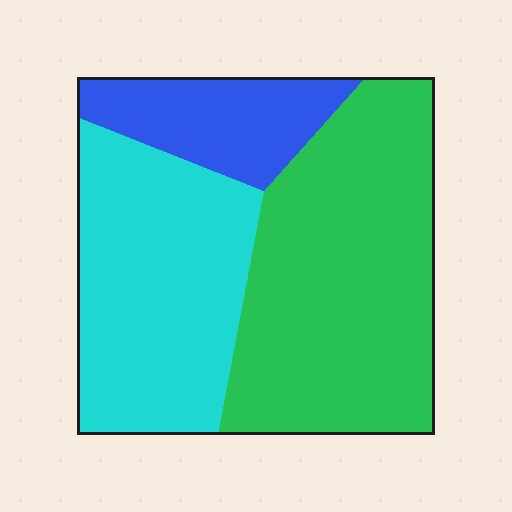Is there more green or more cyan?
Green.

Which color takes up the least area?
Blue, at roughly 15%.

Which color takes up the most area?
Green, at roughly 50%.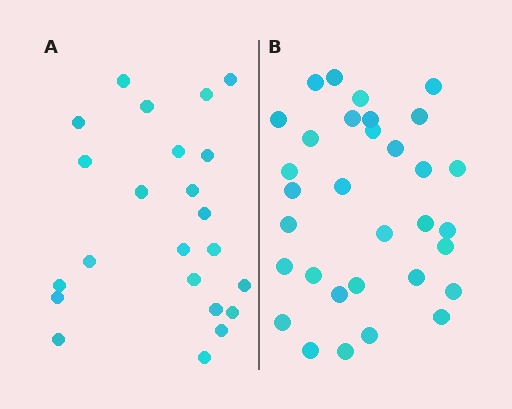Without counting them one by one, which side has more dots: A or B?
Region B (the right region) has more dots.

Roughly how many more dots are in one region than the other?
Region B has roughly 8 or so more dots than region A.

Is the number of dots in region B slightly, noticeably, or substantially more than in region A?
Region B has noticeably more, but not dramatically so. The ratio is roughly 1.4 to 1.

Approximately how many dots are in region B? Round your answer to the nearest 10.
About 30 dots. (The exact count is 32, which rounds to 30.)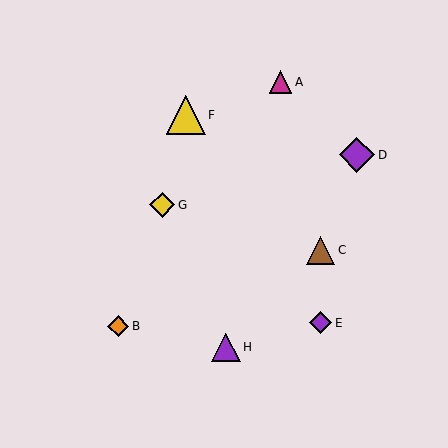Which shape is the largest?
The yellow triangle (labeled F) is the largest.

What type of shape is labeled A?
Shape A is a magenta triangle.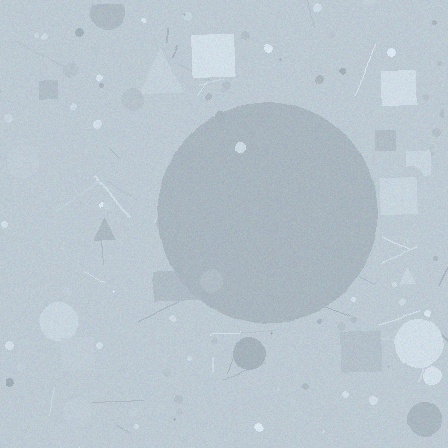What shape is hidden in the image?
A circle is hidden in the image.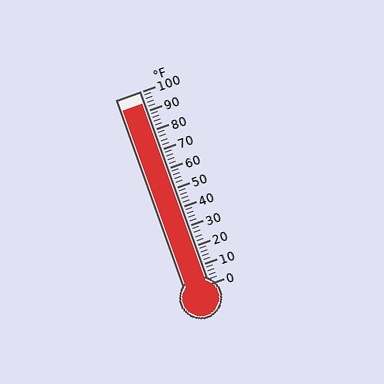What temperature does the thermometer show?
The thermometer shows approximately 94°F.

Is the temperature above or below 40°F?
The temperature is above 40°F.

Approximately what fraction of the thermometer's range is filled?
The thermometer is filled to approximately 95% of its range.